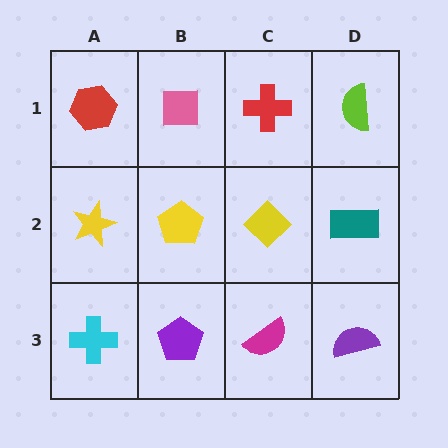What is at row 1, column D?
A lime semicircle.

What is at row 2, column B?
A yellow pentagon.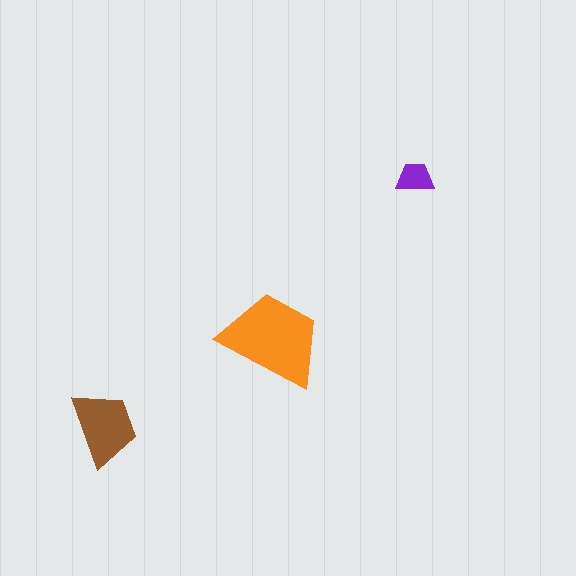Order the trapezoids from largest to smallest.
the orange one, the brown one, the purple one.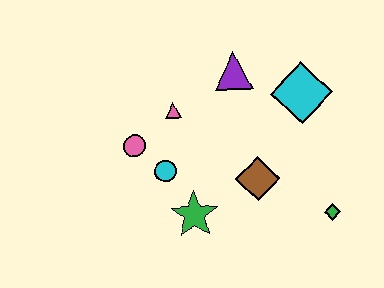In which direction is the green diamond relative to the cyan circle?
The green diamond is to the right of the cyan circle.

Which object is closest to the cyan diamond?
The purple triangle is closest to the cyan diamond.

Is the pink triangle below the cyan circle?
No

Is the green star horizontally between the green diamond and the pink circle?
Yes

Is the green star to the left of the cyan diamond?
Yes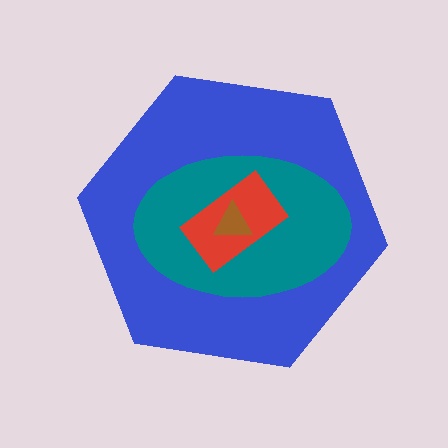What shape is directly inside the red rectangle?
The brown triangle.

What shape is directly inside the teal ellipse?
The red rectangle.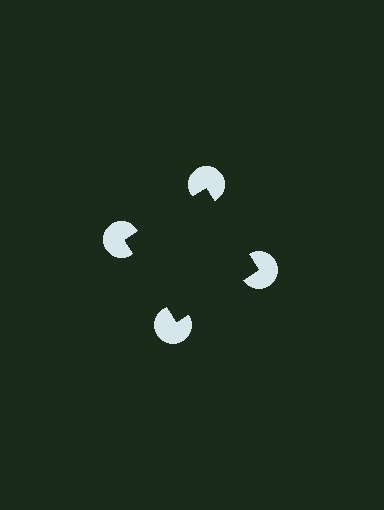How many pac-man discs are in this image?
There are 4 — one at each vertex of the illusory square.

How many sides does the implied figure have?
4 sides.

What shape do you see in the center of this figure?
An illusory square — its edges are inferred from the aligned wedge cuts in the pac-man discs, not physically drawn.